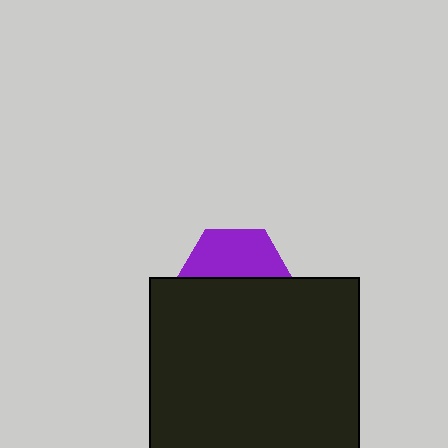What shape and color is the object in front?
The object in front is a black rectangle.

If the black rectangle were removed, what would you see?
You would see the complete purple hexagon.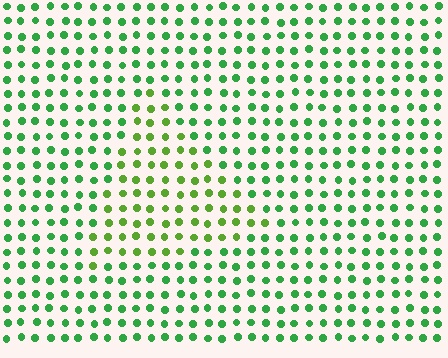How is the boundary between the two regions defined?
The boundary is defined purely by a slight shift in hue (about 31 degrees). Spacing, size, and orientation are identical on both sides.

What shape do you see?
I see a triangle.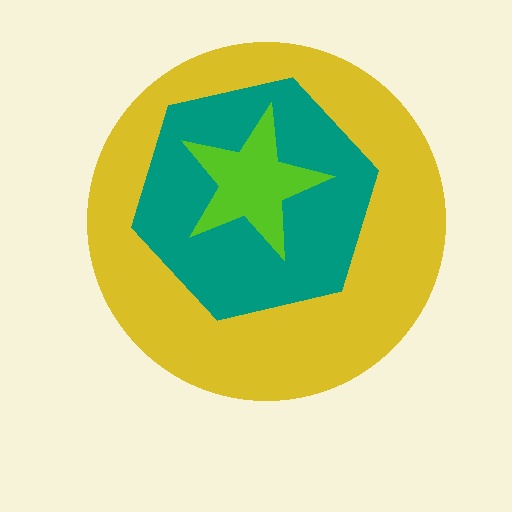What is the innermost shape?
The lime star.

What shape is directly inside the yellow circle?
The teal hexagon.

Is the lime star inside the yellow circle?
Yes.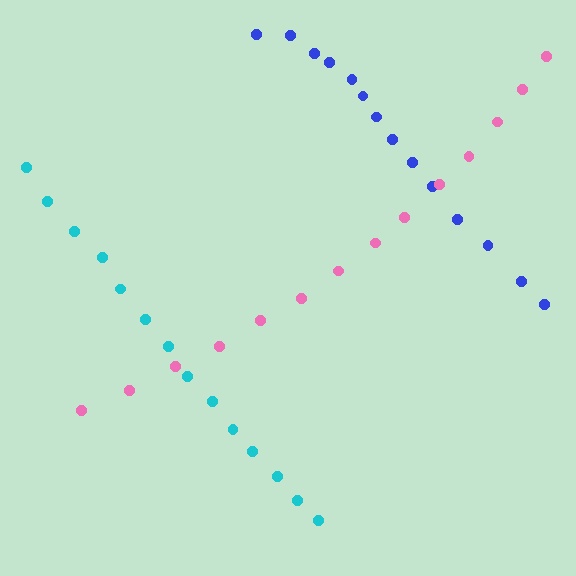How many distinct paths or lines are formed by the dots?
There are 3 distinct paths.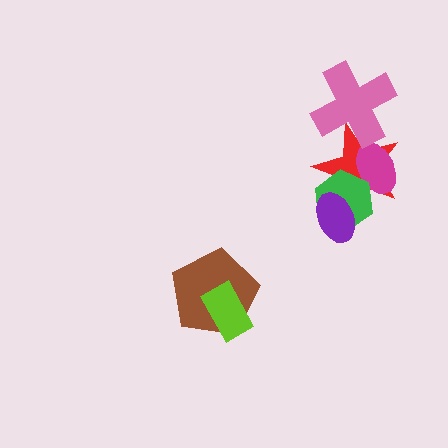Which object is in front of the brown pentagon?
The lime rectangle is in front of the brown pentagon.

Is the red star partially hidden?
Yes, it is partially covered by another shape.